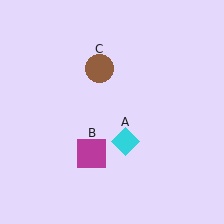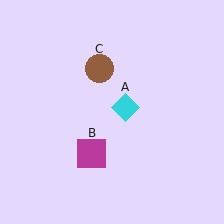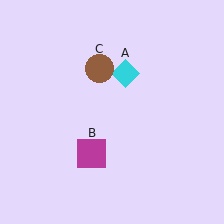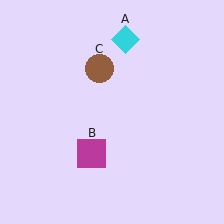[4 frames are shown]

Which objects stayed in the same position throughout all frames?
Magenta square (object B) and brown circle (object C) remained stationary.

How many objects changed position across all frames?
1 object changed position: cyan diamond (object A).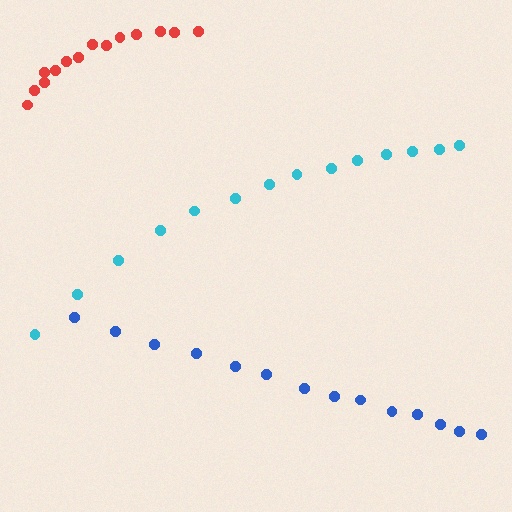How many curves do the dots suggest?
There are 3 distinct paths.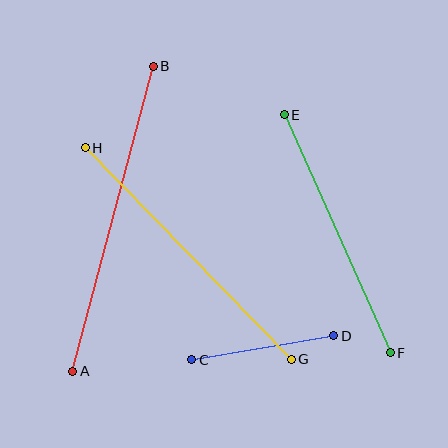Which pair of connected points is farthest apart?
Points A and B are farthest apart.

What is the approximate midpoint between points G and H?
The midpoint is at approximately (188, 253) pixels.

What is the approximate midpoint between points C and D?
The midpoint is at approximately (263, 348) pixels.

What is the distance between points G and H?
The distance is approximately 295 pixels.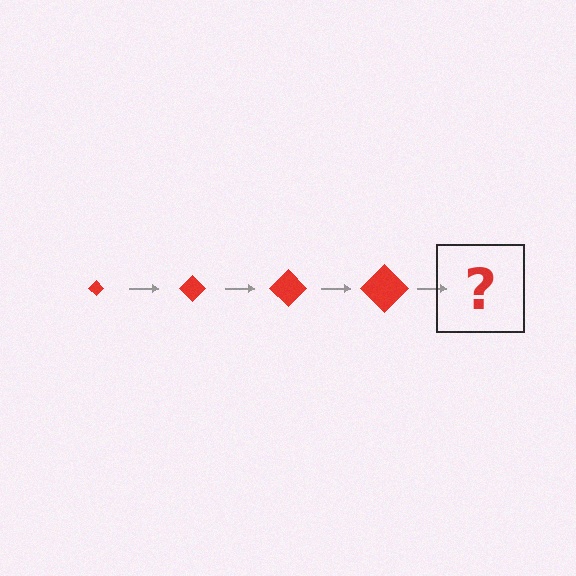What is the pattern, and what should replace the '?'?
The pattern is that the diamond gets progressively larger each step. The '?' should be a red diamond, larger than the previous one.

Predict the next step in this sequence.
The next step is a red diamond, larger than the previous one.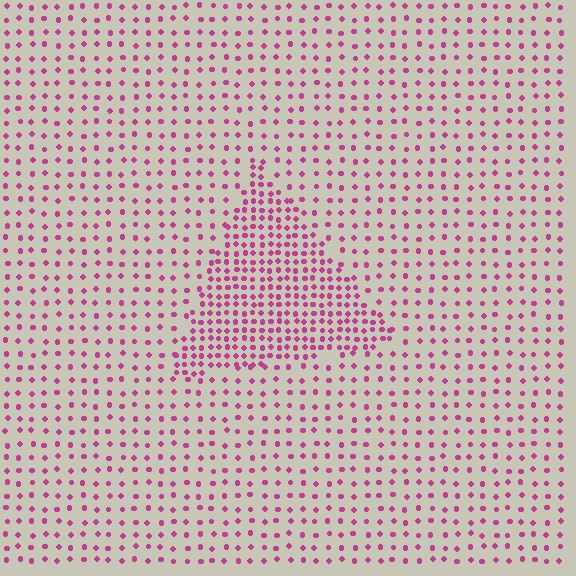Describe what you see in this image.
The image contains small magenta elements arranged at two different densities. A triangle-shaped region is visible where the elements are more densely packed than the surrounding area.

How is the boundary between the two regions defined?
The boundary is defined by a change in element density (approximately 2.3x ratio). All elements are the same color, size, and shape.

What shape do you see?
I see a triangle.